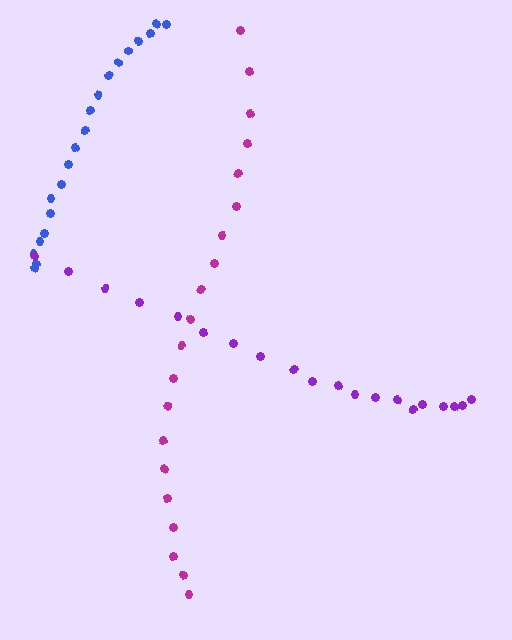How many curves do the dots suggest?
There are 3 distinct paths.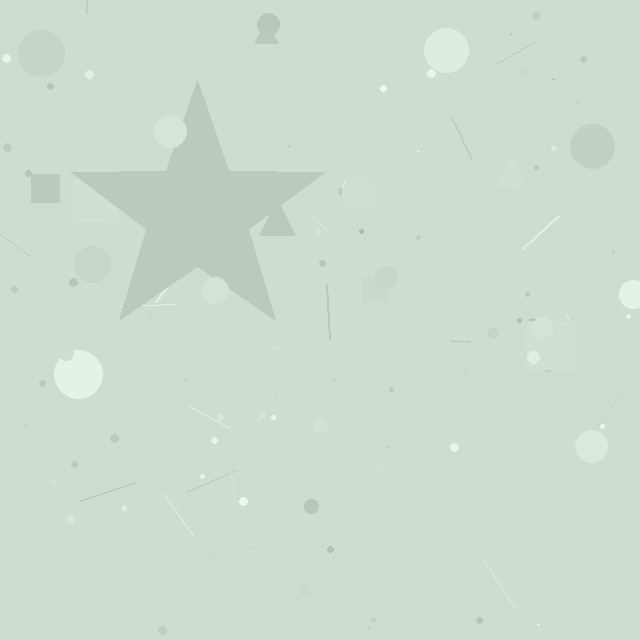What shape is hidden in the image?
A star is hidden in the image.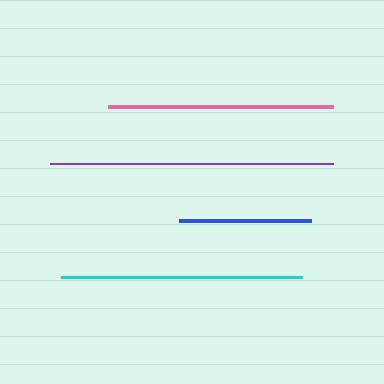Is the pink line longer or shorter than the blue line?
The pink line is longer than the blue line.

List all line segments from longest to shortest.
From longest to shortest: purple, cyan, pink, blue.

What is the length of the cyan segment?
The cyan segment is approximately 240 pixels long.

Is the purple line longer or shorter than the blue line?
The purple line is longer than the blue line.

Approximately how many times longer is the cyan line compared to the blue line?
The cyan line is approximately 1.8 times the length of the blue line.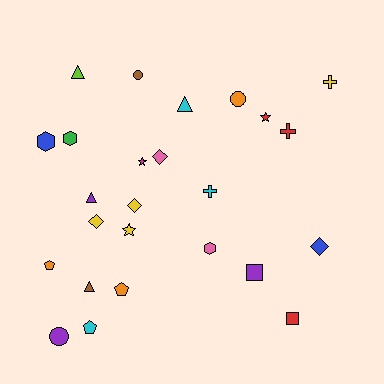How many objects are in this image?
There are 25 objects.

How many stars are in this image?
There are 3 stars.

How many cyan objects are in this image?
There are 3 cyan objects.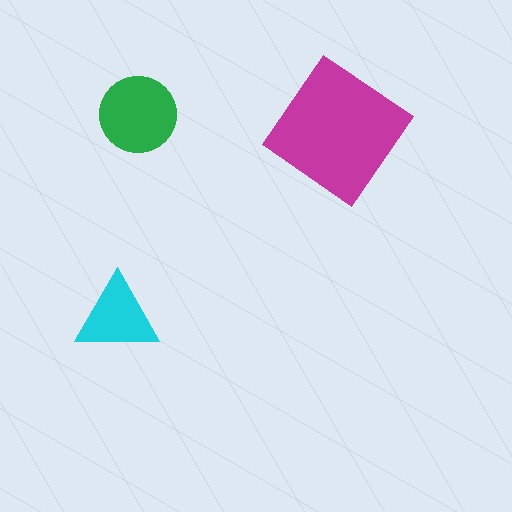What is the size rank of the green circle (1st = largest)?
2nd.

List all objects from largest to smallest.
The magenta diamond, the green circle, the cyan triangle.